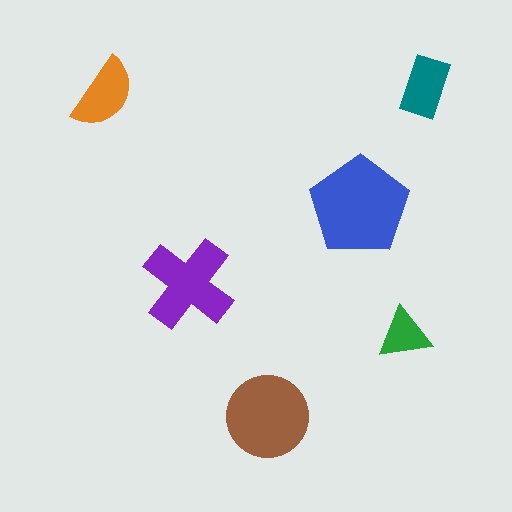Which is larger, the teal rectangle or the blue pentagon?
The blue pentagon.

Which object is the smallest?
The green triangle.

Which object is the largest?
The blue pentagon.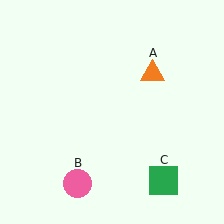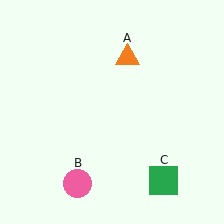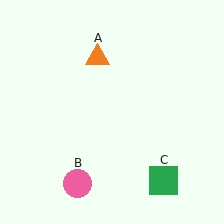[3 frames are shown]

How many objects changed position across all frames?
1 object changed position: orange triangle (object A).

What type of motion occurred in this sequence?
The orange triangle (object A) rotated counterclockwise around the center of the scene.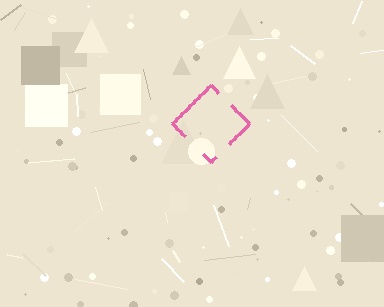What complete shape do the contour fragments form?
The contour fragments form a diamond.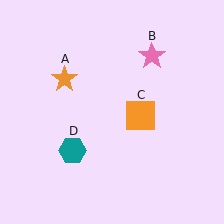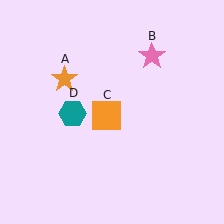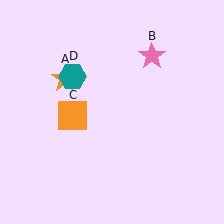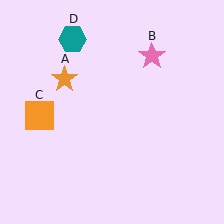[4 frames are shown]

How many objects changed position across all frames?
2 objects changed position: orange square (object C), teal hexagon (object D).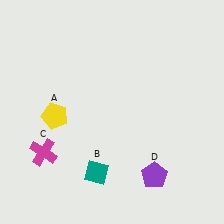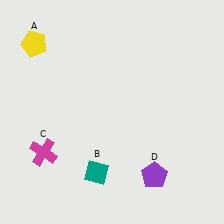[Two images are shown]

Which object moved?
The yellow pentagon (A) moved up.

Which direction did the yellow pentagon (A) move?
The yellow pentagon (A) moved up.